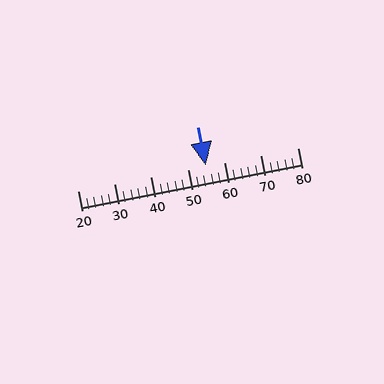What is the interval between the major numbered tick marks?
The major tick marks are spaced 10 units apart.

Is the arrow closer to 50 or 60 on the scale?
The arrow is closer to 50.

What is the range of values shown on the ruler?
The ruler shows values from 20 to 80.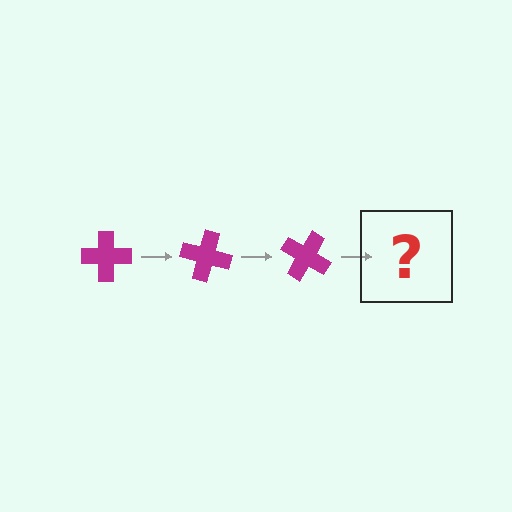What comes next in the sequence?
The next element should be a magenta cross rotated 45 degrees.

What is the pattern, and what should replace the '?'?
The pattern is that the cross rotates 15 degrees each step. The '?' should be a magenta cross rotated 45 degrees.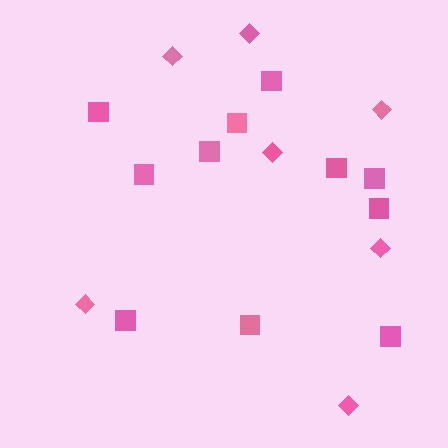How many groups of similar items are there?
There are 2 groups: one group of squares (11) and one group of diamonds (7).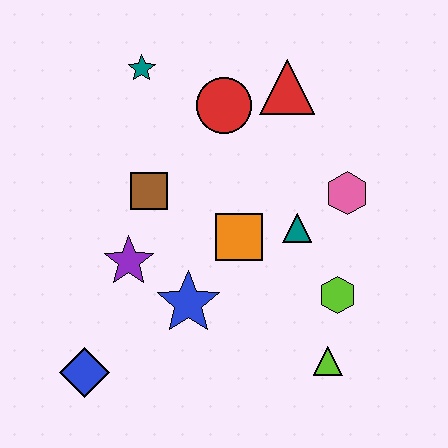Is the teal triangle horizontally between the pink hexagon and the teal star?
Yes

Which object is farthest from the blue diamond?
The red triangle is farthest from the blue diamond.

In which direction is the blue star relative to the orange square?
The blue star is below the orange square.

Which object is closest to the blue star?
The purple star is closest to the blue star.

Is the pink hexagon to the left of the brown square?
No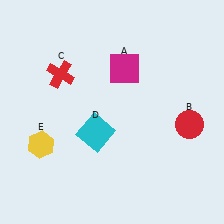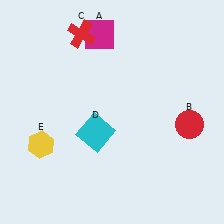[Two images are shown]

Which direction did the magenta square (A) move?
The magenta square (A) moved up.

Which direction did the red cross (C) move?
The red cross (C) moved up.